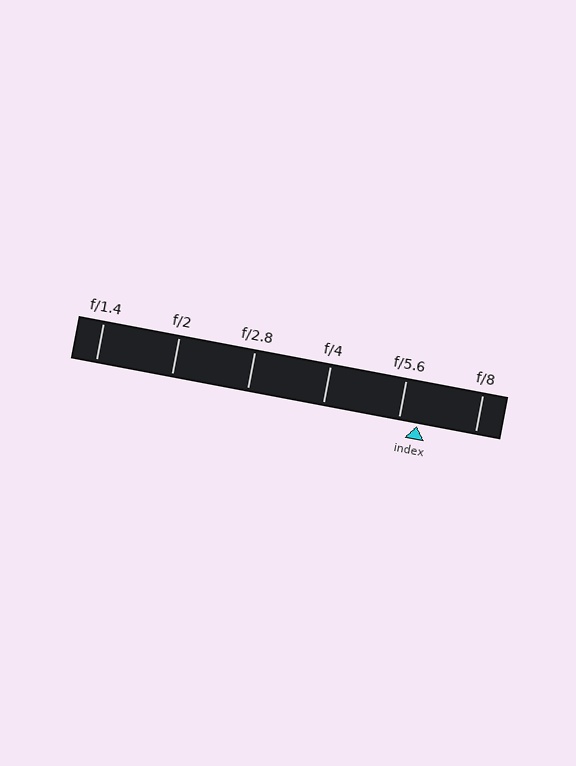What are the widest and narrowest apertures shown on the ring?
The widest aperture shown is f/1.4 and the narrowest is f/8.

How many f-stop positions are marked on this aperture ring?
There are 6 f-stop positions marked.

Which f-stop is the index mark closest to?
The index mark is closest to f/5.6.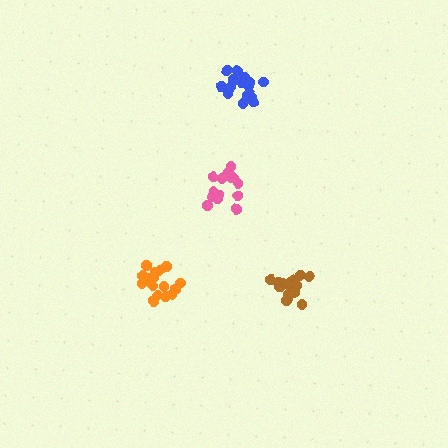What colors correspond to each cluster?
The clusters are colored: pink, orange, brown, blue.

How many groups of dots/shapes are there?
There are 4 groups.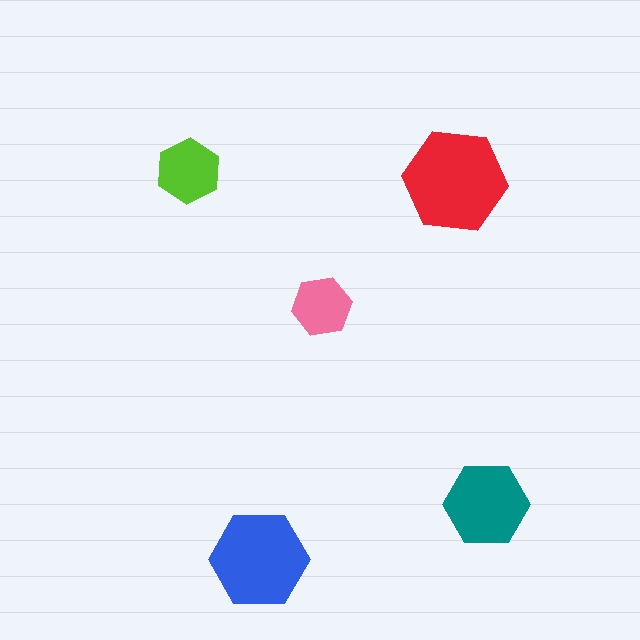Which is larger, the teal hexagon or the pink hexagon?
The teal one.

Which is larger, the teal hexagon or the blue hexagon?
The blue one.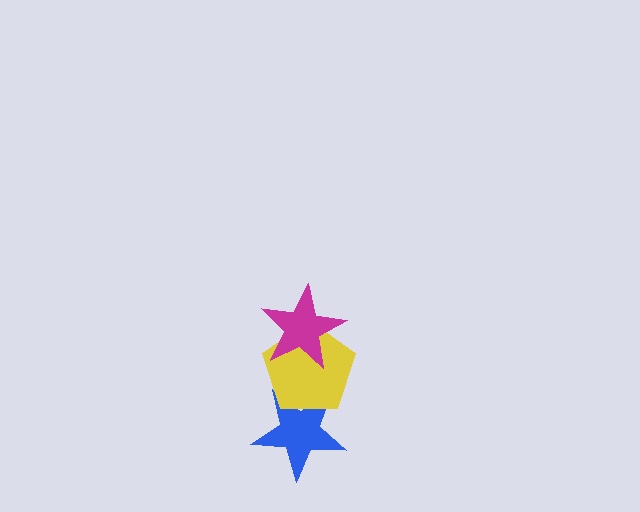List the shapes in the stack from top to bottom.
From top to bottom: the magenta star, the yellow pentagon, the blue star.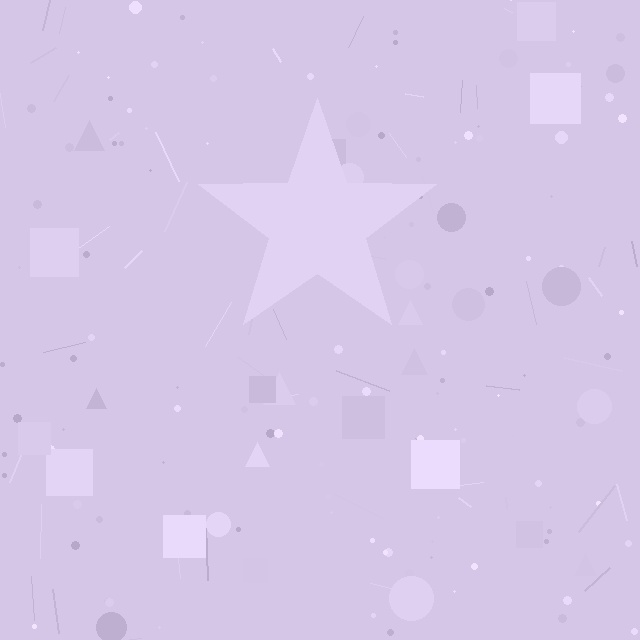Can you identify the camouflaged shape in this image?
The camouflaged shape is a star.